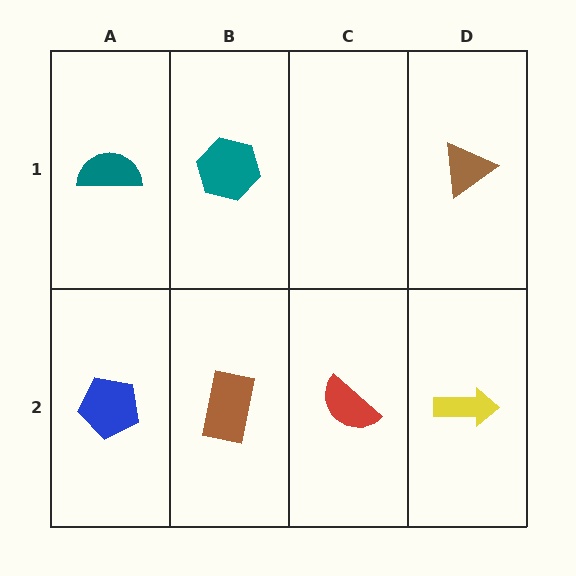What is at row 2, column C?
A red semicircle.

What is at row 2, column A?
A blue pentagon.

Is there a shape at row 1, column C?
No, that cell is empty.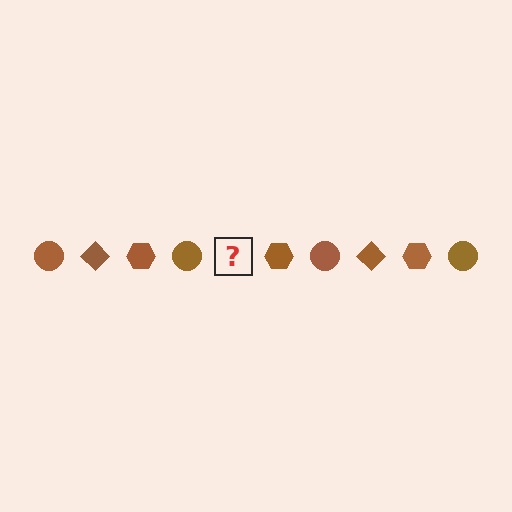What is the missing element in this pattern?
The missing element is a brown diamond.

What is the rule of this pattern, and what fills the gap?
The rule is that the pattern cycles through circle, diamond, hexagon shapes in brown. The gap should be filled with a brown diamond.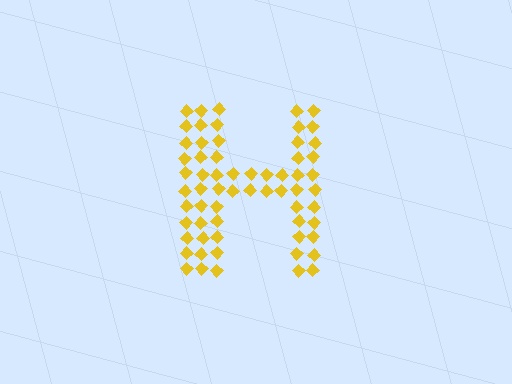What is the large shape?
The large shape is the letter H.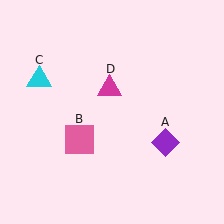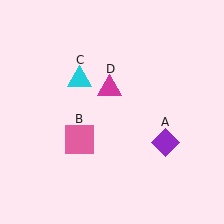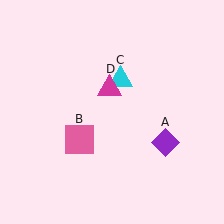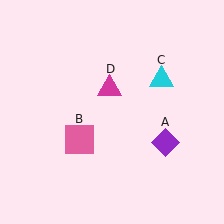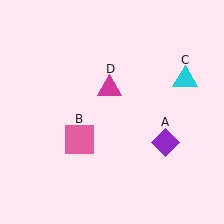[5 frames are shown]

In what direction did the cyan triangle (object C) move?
The cyan triangle (object C) moved right.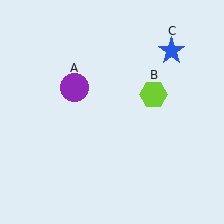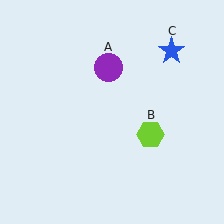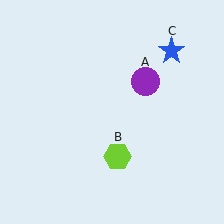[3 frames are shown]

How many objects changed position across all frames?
2 objects changed position: purple circle (object A), lime hexagon (object B).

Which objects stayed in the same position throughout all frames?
Blue star (object C) remained stationary.